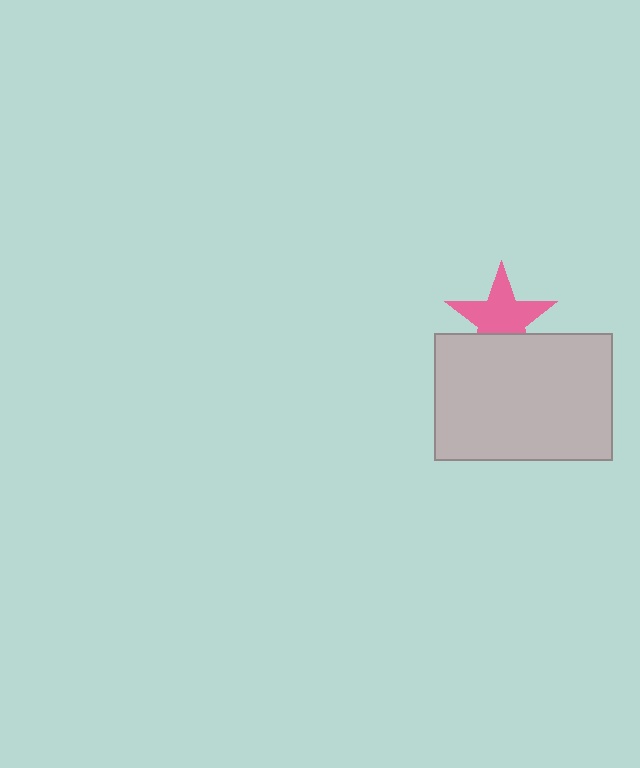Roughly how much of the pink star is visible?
Most of it is visible (roughly 70%).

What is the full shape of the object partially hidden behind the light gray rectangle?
The partially hidden object is a pink star.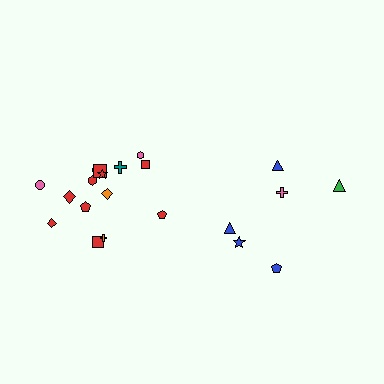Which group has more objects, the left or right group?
The left group.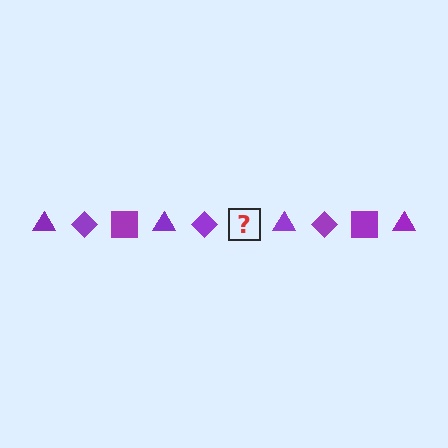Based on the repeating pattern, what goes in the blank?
The blank should be a purple square.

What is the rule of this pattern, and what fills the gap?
The rule is that the pattern cycles through triangle, diamond, square shapes in purple. The gap should be filled with a purple square.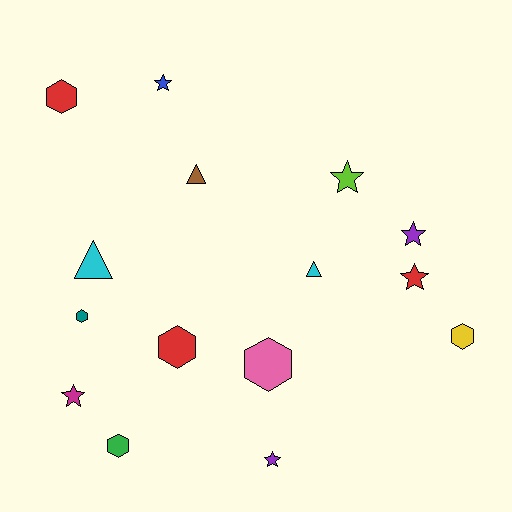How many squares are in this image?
There are no squares.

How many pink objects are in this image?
There is 1 pink object.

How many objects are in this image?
There are 15 objects.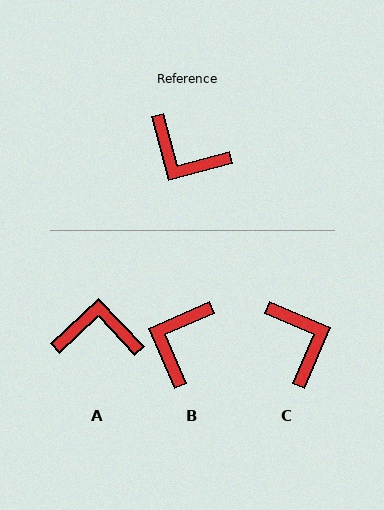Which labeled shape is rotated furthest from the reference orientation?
A, about 151 degrees away.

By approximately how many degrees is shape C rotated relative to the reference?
Approximately 142 degrees counter-clockwise.